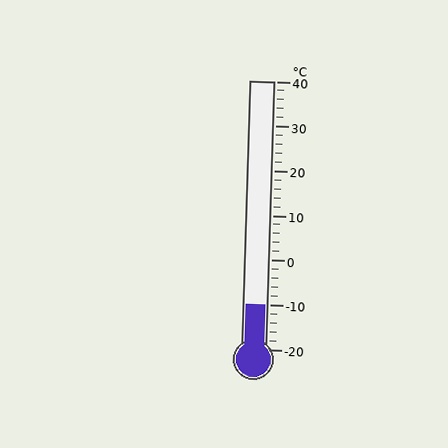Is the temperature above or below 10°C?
The temperature is below 10°C.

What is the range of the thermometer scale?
The thermometer scale ranges from -20°C to 40°C.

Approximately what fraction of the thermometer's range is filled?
The thermometer is filled to approximately 15% of its range.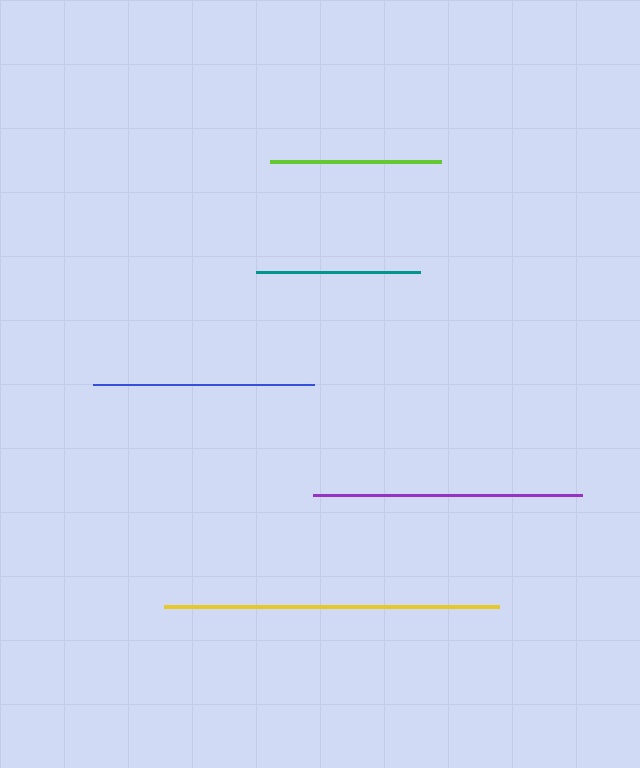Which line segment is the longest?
The yellow line is the longest at approximately 335 pixels.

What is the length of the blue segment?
The blue segment is approximately 221 pixels long.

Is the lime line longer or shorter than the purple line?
The purple line is longer than the lime line.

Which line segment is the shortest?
The teal line is the shortest at approximately 164 pixels.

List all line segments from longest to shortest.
From longest to shortest: yellow, purple, blue, lime, teal.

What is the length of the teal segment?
The teal segment is approximately 164 pixels long.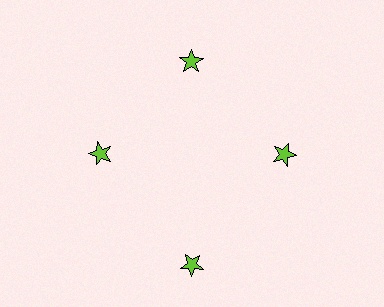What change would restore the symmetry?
The symmetry would be restored by moving it inward, back onto the ring so that all 4 stars sit at equal angles and equal distance from the center.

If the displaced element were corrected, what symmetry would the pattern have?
It would have 4-fold rotational symmetry — the pattern would map onto itself every 90 degrees.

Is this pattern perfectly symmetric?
No. The 4 lime stars are arranged in a ring, but one element near the 6 o'clock position is pushed outward from the center, breaking the 4-fold rotational symmetry.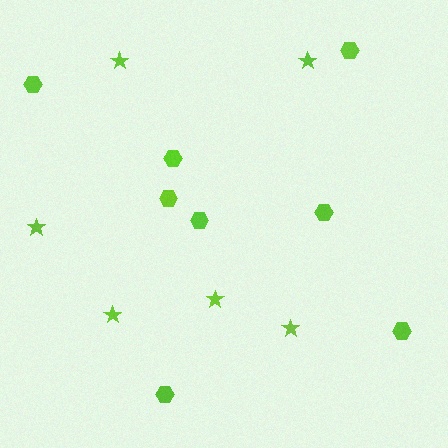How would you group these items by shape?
There are 2 groups: one group of stars (6) and one group of hexagons (8).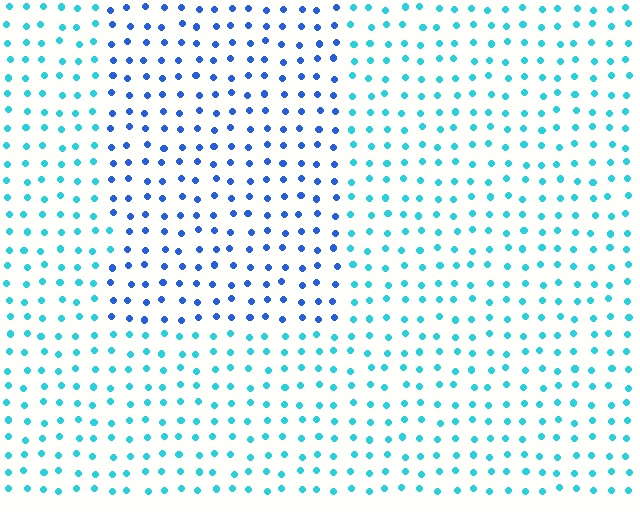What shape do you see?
I see a rectangle.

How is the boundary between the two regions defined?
The boundary is defined purely by a slight shift in hue (about 39 degrees). Spacing, size, and orientation are identical on both sides.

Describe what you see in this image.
The image is filled with small cyan elements in a uniform arrangement. A rectangle-shaped region is visible where the elements are tinted to a slightly different hue, forming a subtle color boundary.